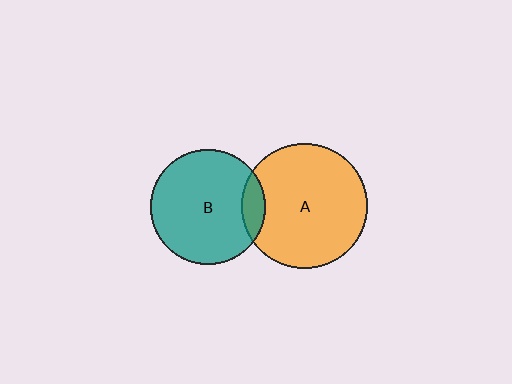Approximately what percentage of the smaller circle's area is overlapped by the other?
Approximately 10%.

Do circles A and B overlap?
Yes.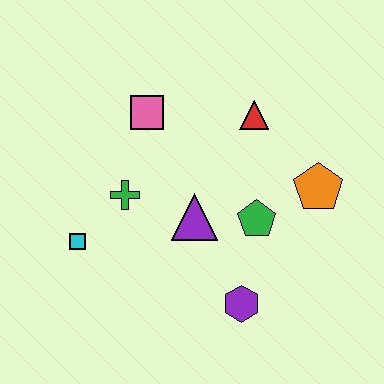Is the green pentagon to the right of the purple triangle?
Yes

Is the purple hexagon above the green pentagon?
No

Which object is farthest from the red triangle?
The cyan square is farthest from the red triangle.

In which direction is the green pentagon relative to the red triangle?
The green pentagon is below the red triangle.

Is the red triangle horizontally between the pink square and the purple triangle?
No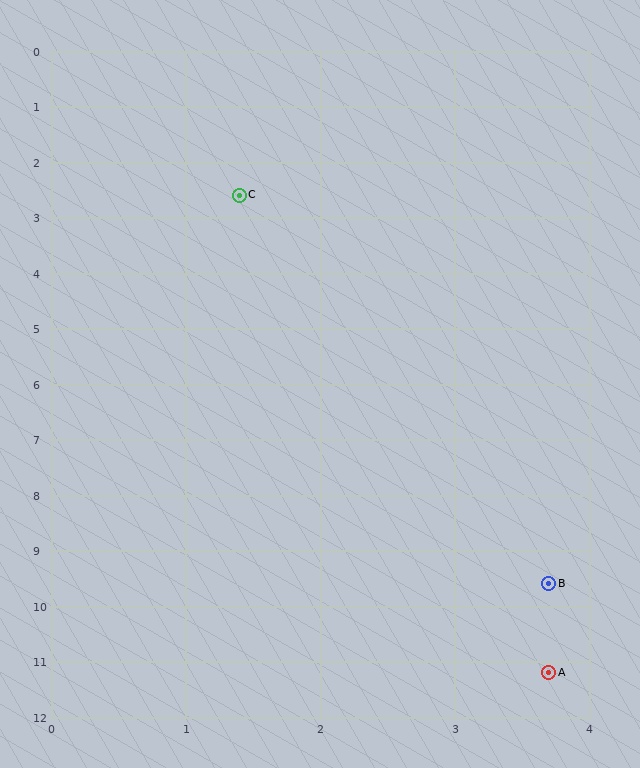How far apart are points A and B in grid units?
Points A and B are about 1.6 grid units apart.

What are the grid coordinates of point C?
Point C is at approximately (1.4, 2.6).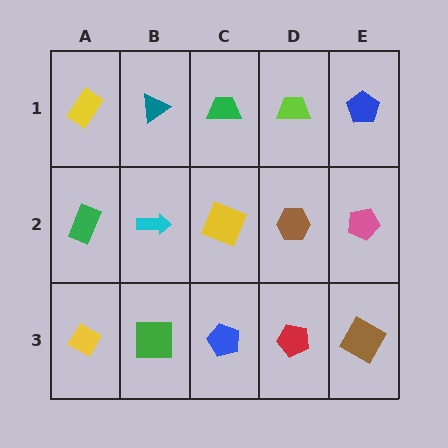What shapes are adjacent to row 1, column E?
A pink pentagon (row 2, column E), a lime trapezoid (row 1, column D).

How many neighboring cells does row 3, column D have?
3.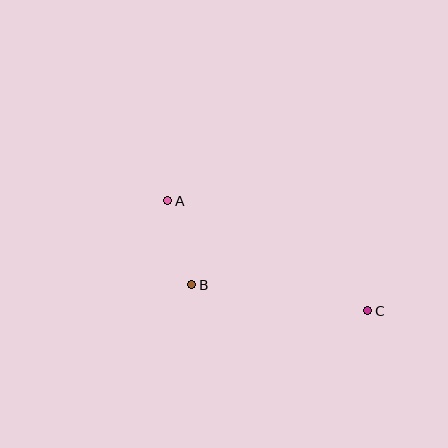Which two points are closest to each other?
Points A and B are closest to each other.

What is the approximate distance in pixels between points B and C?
The distance between B and C is approximately 178 pixels.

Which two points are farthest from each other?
Points A and C are farthest from each other.